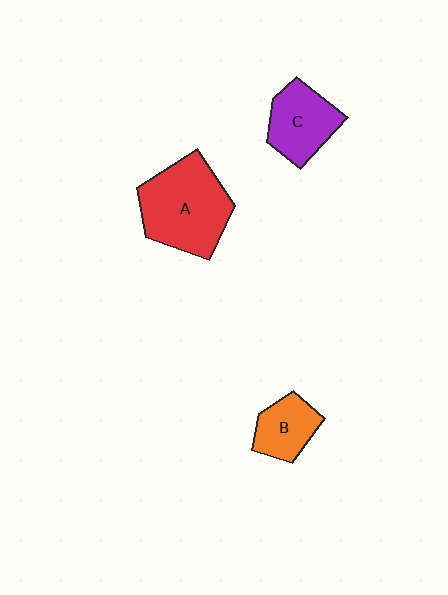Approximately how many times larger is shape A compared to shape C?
Approximately 1.6 times.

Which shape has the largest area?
Shape A (red).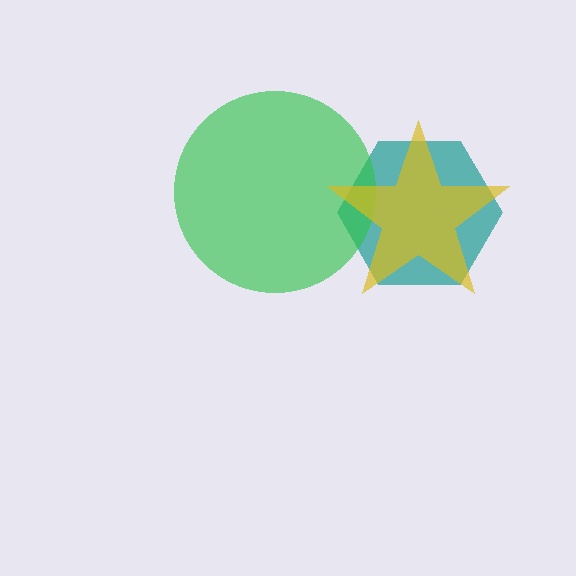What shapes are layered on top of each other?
The layered shapes are: a teal hexagon, a green circle, a yellow star.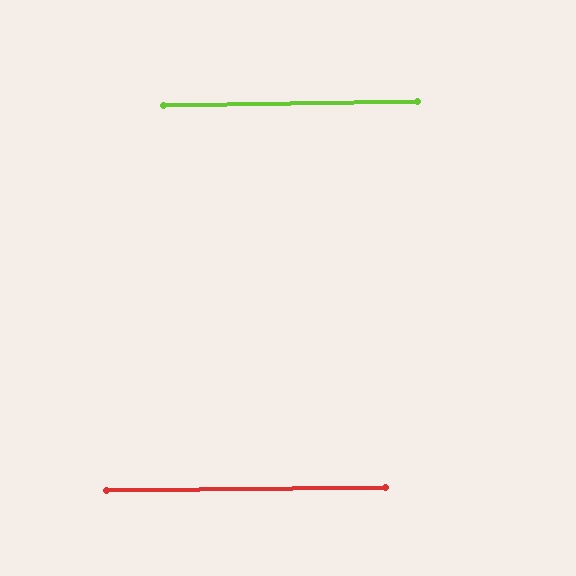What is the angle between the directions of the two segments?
Approximately 0 degrees.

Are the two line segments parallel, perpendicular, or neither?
Parallel — their directions differ by only 0.3°.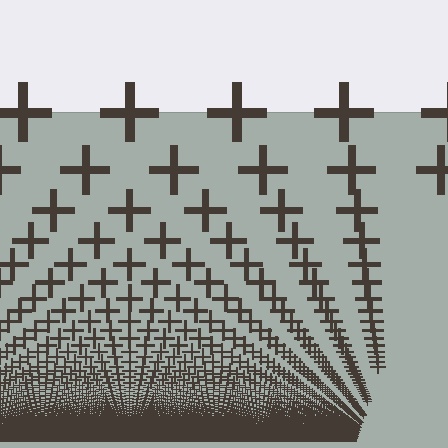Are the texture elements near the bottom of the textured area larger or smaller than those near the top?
Smaller. The gradient is inverted — elements near the bottom are smaller and denser.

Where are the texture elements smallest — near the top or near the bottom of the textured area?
Near the bottom.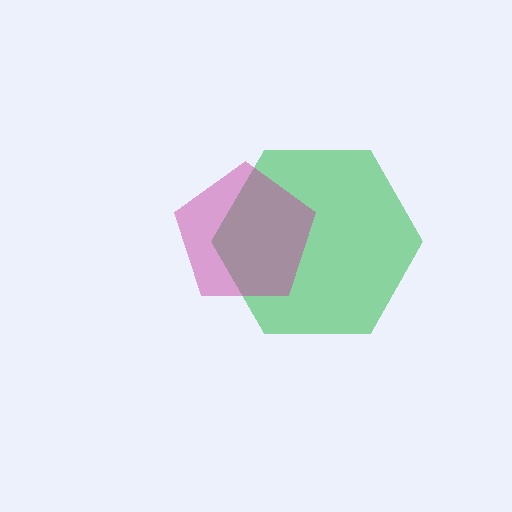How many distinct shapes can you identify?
There are 2 distinct shapes: a green hexagon, a magenta pentagon.